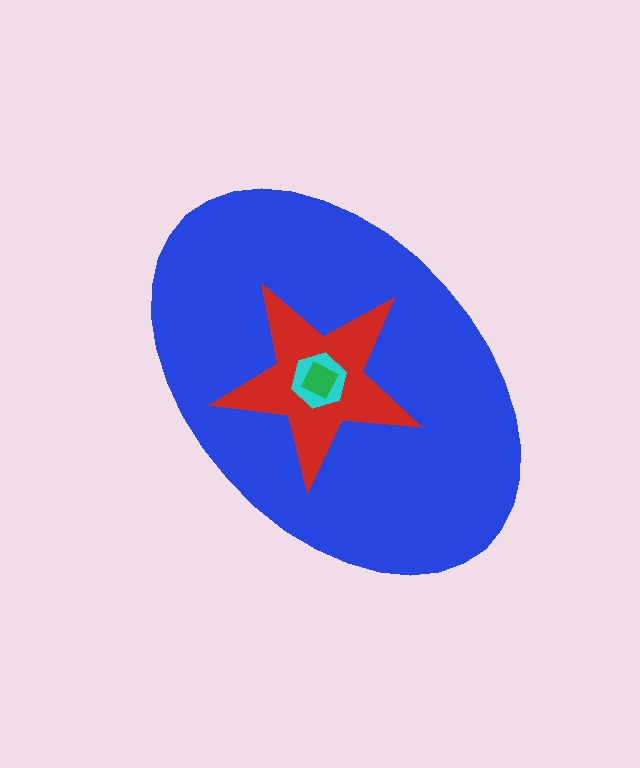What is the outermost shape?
The blue ellipse.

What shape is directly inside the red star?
The cyan hexagon.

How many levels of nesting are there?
4.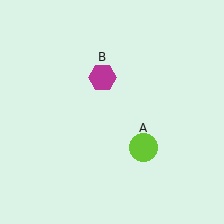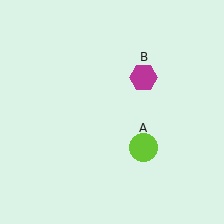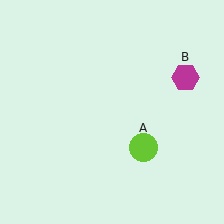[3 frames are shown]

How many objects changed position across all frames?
1 object changed position: magenta hexagon (object B).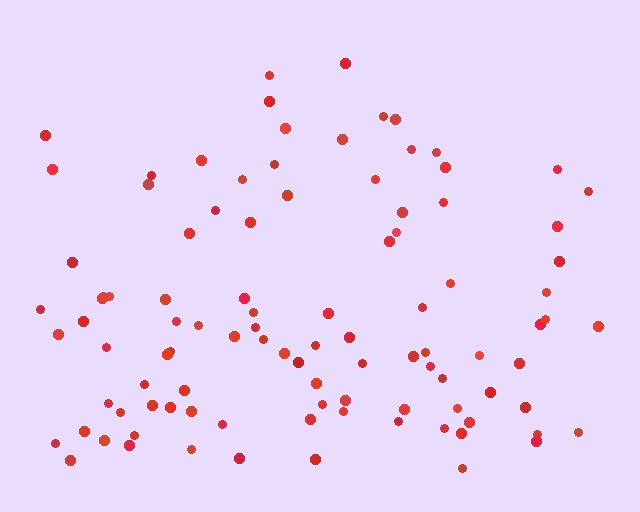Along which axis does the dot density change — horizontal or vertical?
Vertical.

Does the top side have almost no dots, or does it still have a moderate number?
Still a moderate number, just noticeably fewer than the bottom.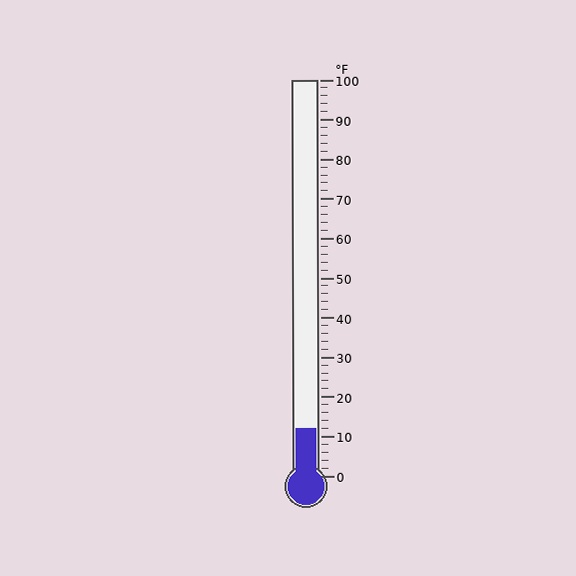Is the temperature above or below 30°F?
The temperature is below 30°F.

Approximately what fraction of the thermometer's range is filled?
The thermometer is filled to approximately 10% of its range.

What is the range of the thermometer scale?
The thermometer scale ranges from 0°F to 100°F.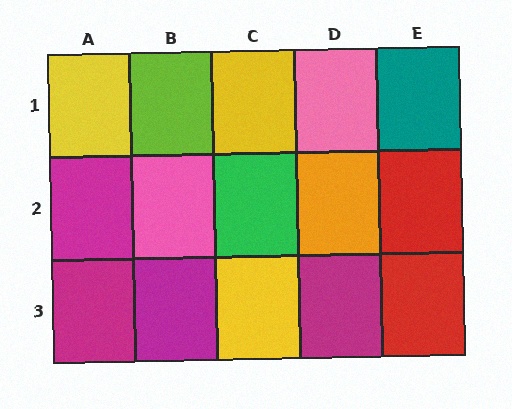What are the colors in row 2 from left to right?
Magenta, pink, green, orange, red.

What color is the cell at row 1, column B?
Lime.